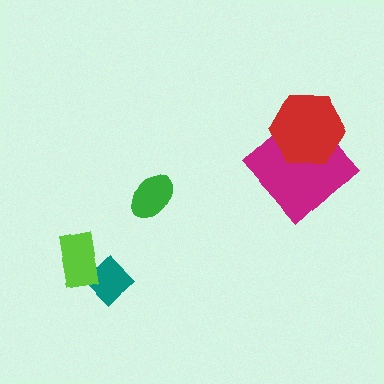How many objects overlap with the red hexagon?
1 object overlaps with the red hexagon.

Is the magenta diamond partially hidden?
Yes, it is partially covered by another shape.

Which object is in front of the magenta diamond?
The red hexagon is in front of the magenta diamond.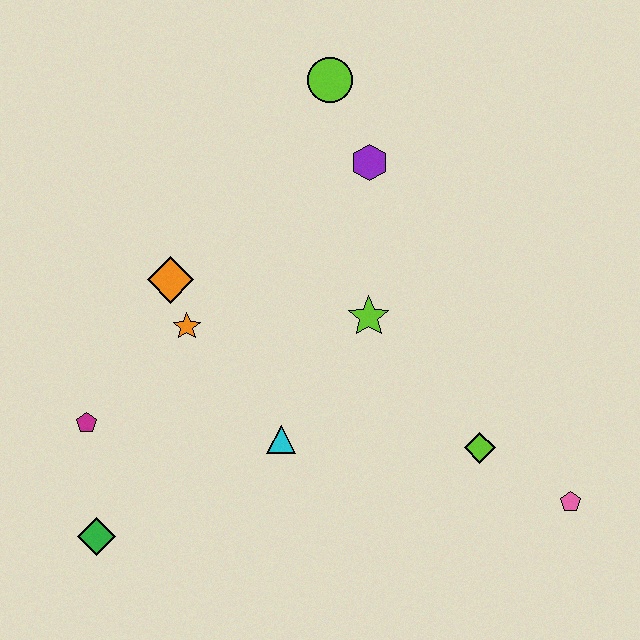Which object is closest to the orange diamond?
The orange star is closest to the orange diamond.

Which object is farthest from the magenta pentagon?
The pink pentagon is farthest from the magenta pentagon.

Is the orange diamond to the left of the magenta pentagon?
No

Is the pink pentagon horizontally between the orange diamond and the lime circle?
No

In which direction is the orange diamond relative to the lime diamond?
The orange diamond is to the left of the lime diamond.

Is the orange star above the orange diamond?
No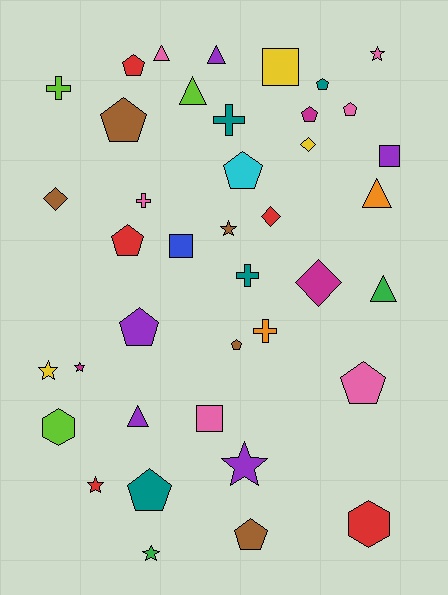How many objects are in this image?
There are 40 objects.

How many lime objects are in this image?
There are 3 lime objects.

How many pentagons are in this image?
There are 12 pentagons.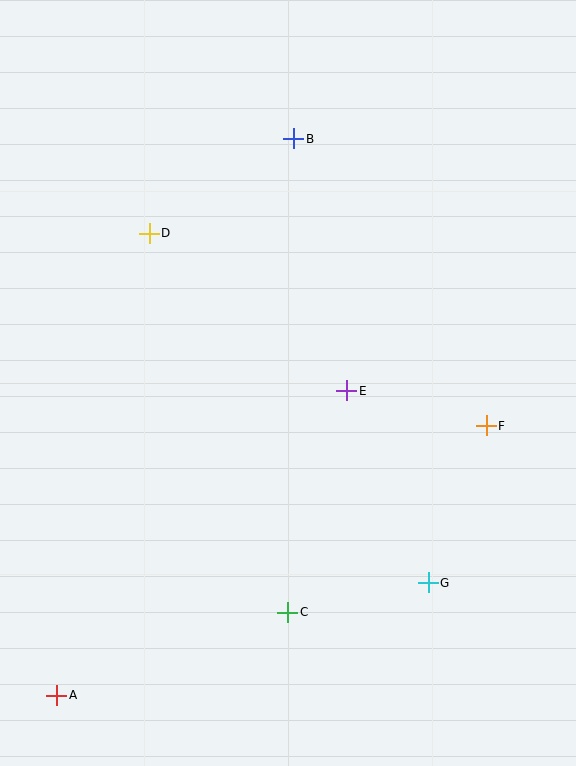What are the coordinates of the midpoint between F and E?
The midpoint between F and E is at (416, 408).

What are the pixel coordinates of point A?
Point A is at (57, 695).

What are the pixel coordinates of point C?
Point C is at (288, 612).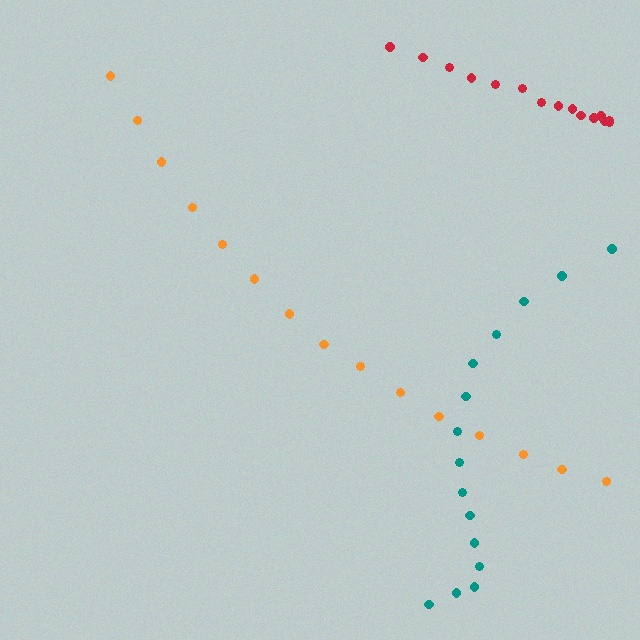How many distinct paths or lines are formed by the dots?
There are 3 distinct paths.